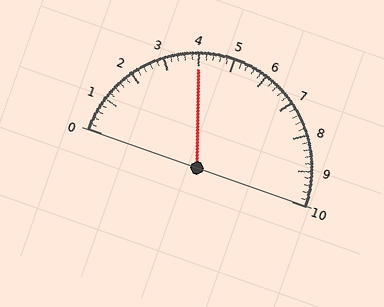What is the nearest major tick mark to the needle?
The nearest major tick mark is 4.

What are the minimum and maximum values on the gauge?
The gauge ranges from 0 to 10.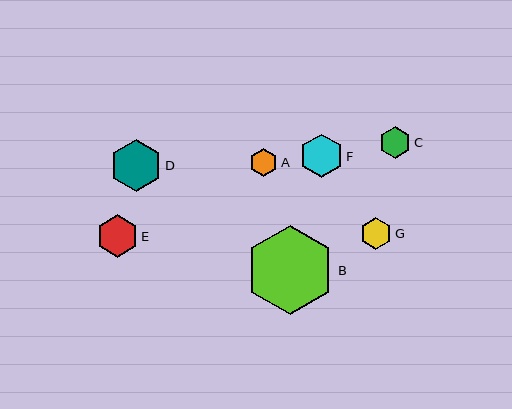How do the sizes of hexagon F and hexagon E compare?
Hexagon F and hexagon E are approximately the same size.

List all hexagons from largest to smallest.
From largest to smallest: B, D, F, E, G, C, A.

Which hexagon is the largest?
Hexagon B is the largest with a size of approximately 89 pixels.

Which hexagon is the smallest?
Hexagon A is the smallest with a size of approximately 27 pixels.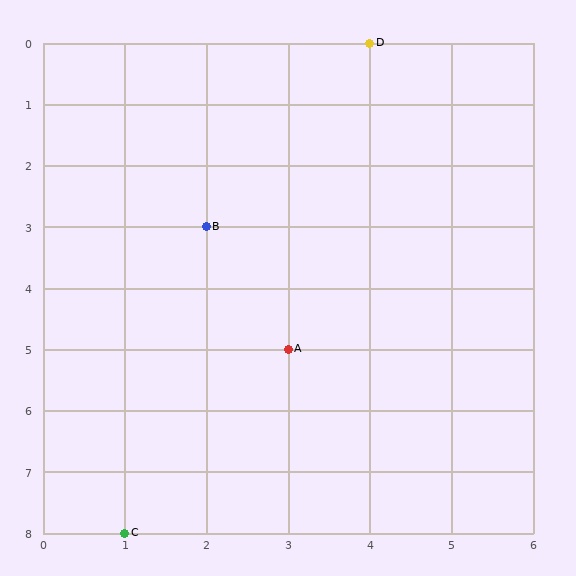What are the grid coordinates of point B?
Point B is at grid coordinates (2, 3).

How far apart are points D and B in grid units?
Points D and B are 2 columns and 3 rows apart (about 3.6 grid units diagonally).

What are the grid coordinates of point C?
Point C is at grid coordinates (1, 8).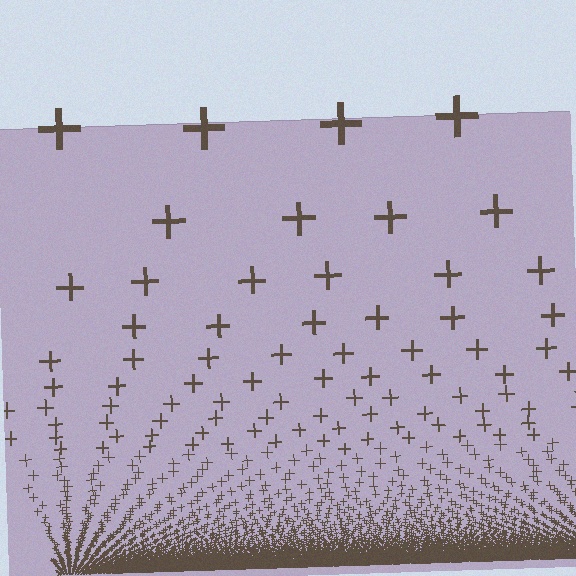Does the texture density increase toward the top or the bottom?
Density increases toward the bottom.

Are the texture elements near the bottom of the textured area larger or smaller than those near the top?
Smaller. The gradient is inverted — elements near the bottom are smaller and denser.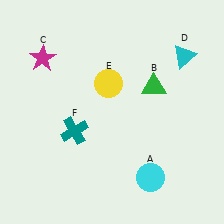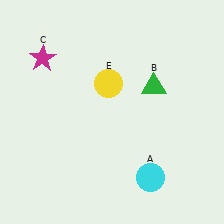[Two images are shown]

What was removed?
The cyan triangle (D), the teal cross (F) were removed in Image 2.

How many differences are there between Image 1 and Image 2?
There are 2 differences between the two images.